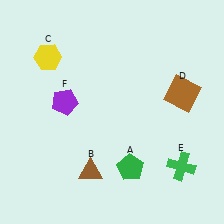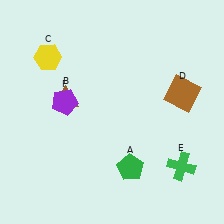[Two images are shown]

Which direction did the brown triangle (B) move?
The brown triangle (B) moved up.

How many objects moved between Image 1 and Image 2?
1 object moved between the two images.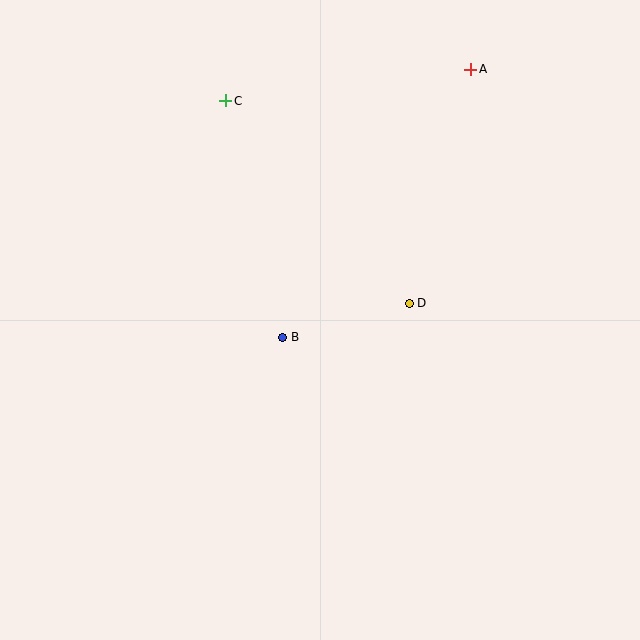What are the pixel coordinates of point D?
Point D is at (409, 303).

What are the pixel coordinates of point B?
Point B is at (283, 337).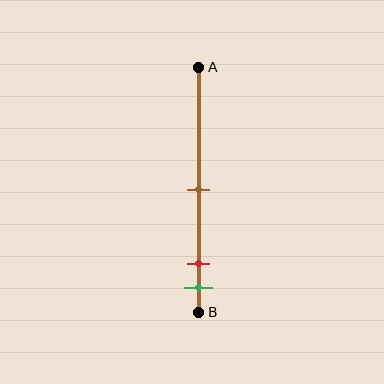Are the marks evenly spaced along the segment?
No, the marks are not evenly spaced.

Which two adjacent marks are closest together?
The red and green marks are the closest adjacent pair.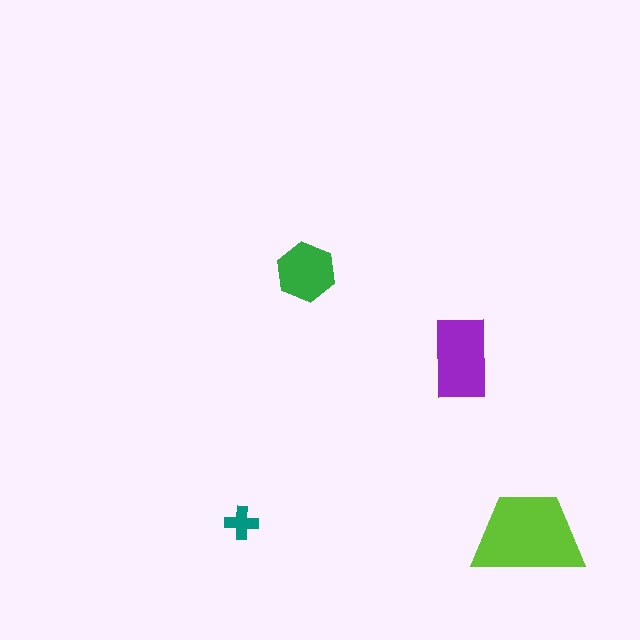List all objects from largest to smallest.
The lime trapezoid, the purple rectangle, the green hexagon, the teal cross.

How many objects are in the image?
There are 4 objects in the image.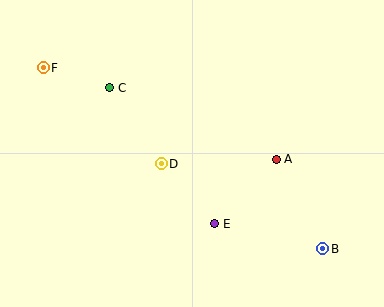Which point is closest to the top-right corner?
Point A is closest to the top-right corner.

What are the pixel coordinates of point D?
Point D is at (161, 164).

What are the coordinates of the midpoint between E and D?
The midpoint between E and D is at (188, 194).